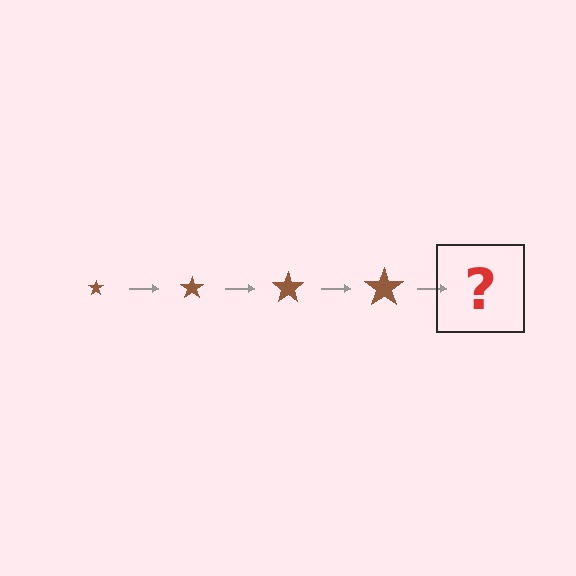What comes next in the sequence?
The next element should be a brown star, larger than the previous one.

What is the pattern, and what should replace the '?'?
The pattern is that the star gets progressively larger each step. The '?' should be a brown star, larger than the previous one.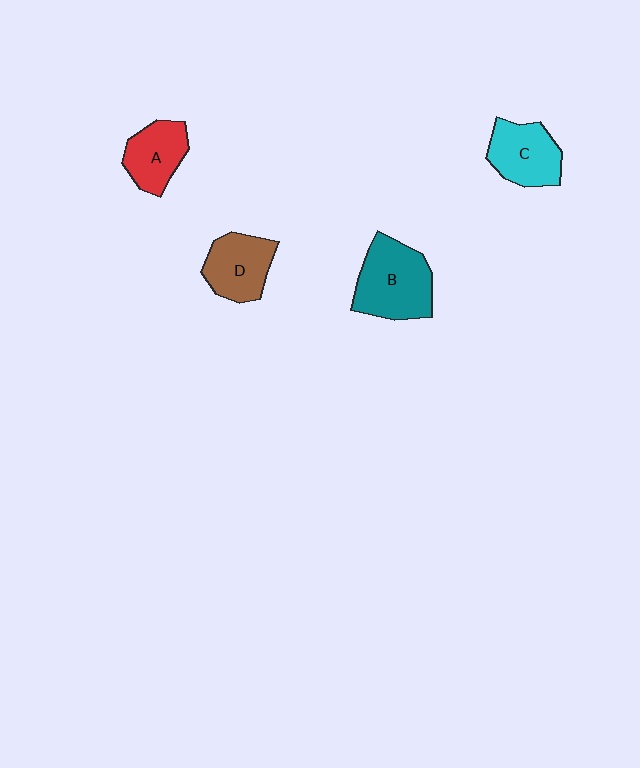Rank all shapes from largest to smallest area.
From largest to smallest: B (teal), C (cyan), D (brown), A (red).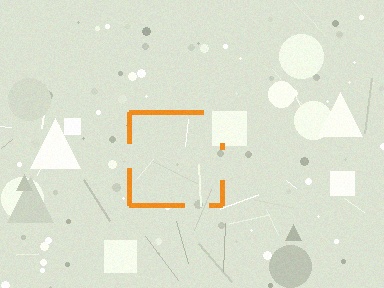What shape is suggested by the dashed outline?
The dashed outline suggests a square.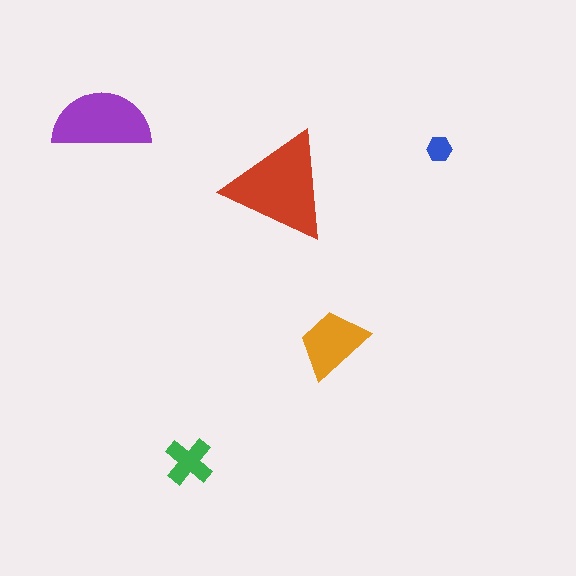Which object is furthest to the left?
The purple semicircle is leftmost.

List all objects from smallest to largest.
The blue hexagon, the green cross, the orange trapezoid, the purple semicircle, the red triangle.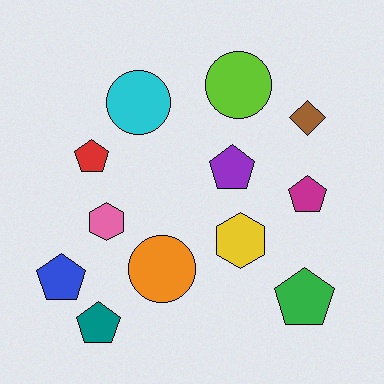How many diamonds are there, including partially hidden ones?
There is 1 diamond.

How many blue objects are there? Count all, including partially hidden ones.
There is 1 blue object.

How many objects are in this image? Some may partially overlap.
There are 12 objects.